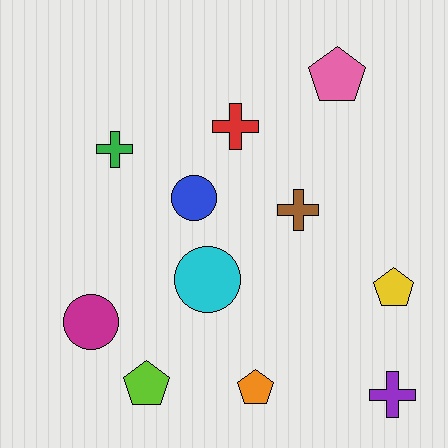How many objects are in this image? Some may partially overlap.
There are 11 objects.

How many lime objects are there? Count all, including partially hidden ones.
There is 1 lime object.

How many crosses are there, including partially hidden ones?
There are 4 crosses.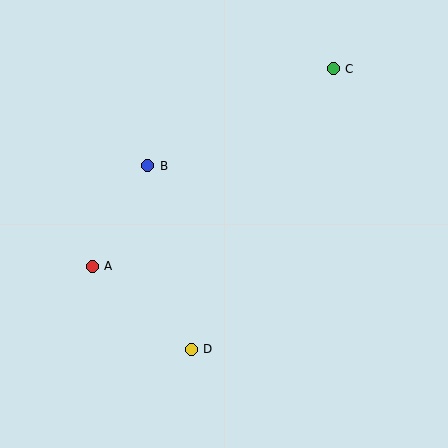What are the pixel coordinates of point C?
Point C is at (333, 69).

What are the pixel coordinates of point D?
Point D is at (191, 349).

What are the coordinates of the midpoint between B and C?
The midpoint between B and C is at (241, 117).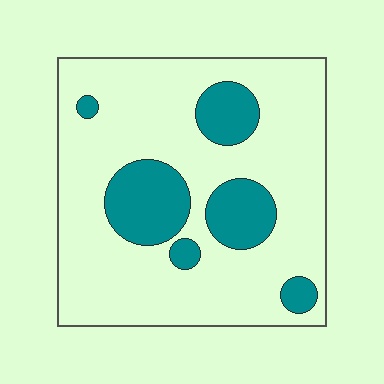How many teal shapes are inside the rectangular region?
6.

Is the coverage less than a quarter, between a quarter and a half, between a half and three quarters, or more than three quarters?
Less than a quarter.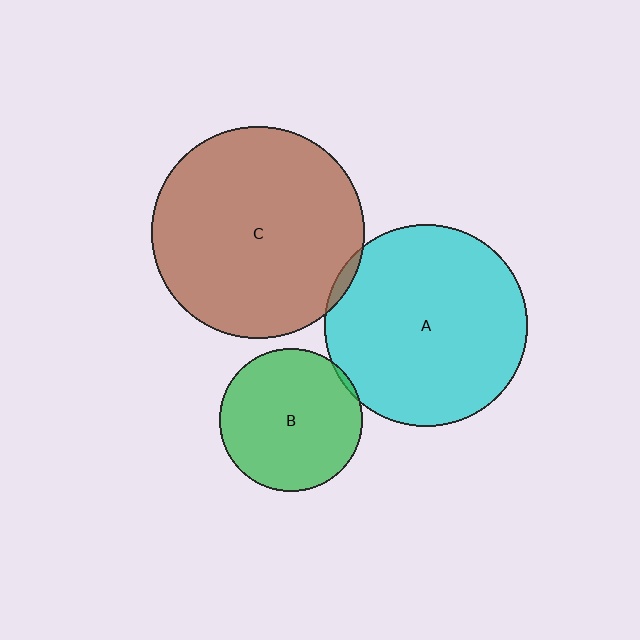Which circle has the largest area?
Circle C (brown).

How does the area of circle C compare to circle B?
Approximately 2.2 times.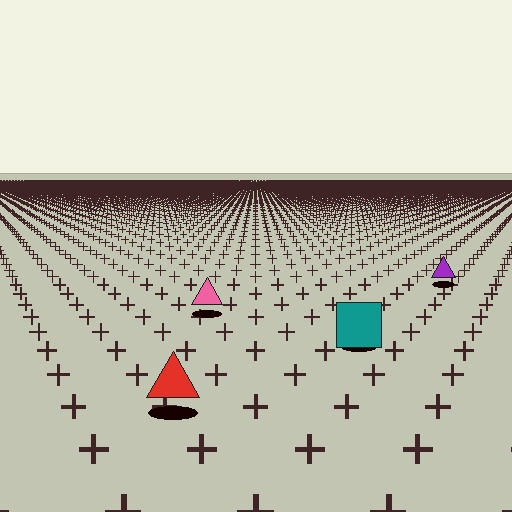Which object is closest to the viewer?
The red triangle is closest. The texture marks near it are larger and more spread out.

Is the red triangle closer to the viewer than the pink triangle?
Yes. The red triangle is closer — you can tell from the texture gradient: the ground texture is coarser near it.